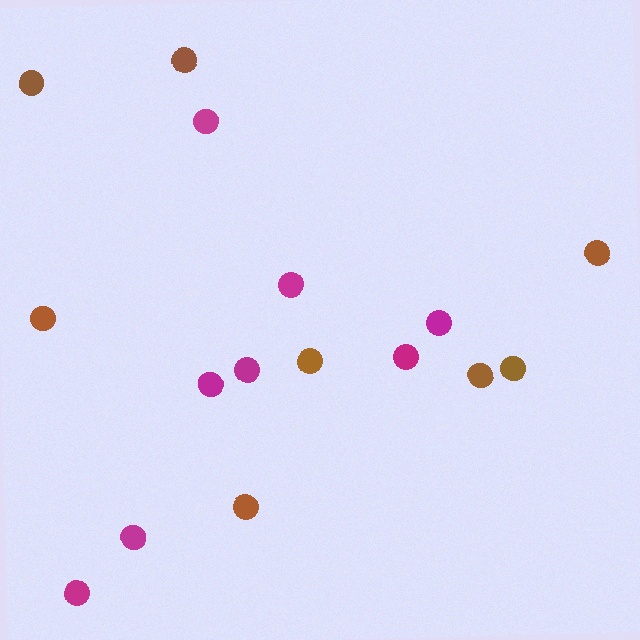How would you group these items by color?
There are 2 groups: one group of magenta circles (8) and one group of brown circles (8).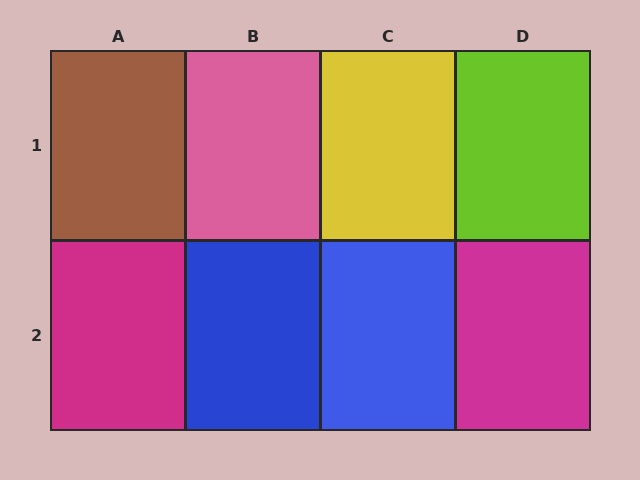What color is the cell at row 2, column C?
Blue.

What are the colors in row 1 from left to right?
Brown, pink, yellow, lime.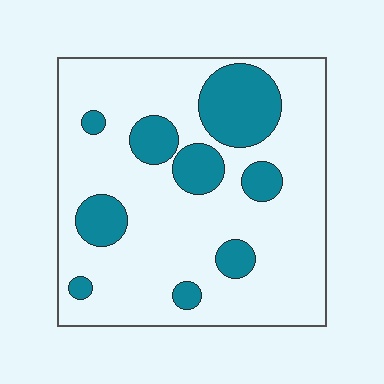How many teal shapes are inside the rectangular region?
9.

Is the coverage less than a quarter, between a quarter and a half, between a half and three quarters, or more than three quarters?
Less than a quarter.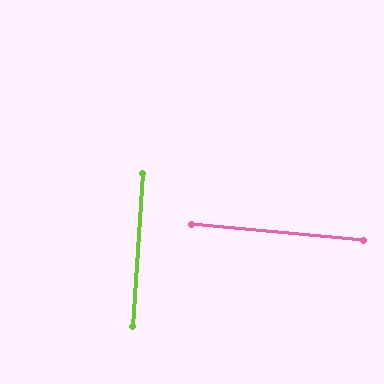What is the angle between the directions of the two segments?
Approximately 89 degrees.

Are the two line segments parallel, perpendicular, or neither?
Perpendicular — they meet at approximately 89°.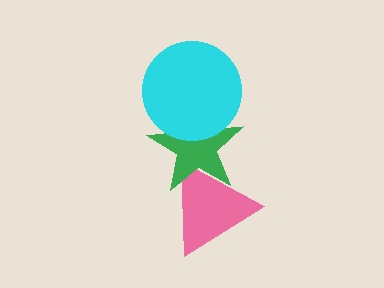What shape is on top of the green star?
The cyan circle is on top of the green star.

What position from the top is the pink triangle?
The pink triangle is 3rd from the top.